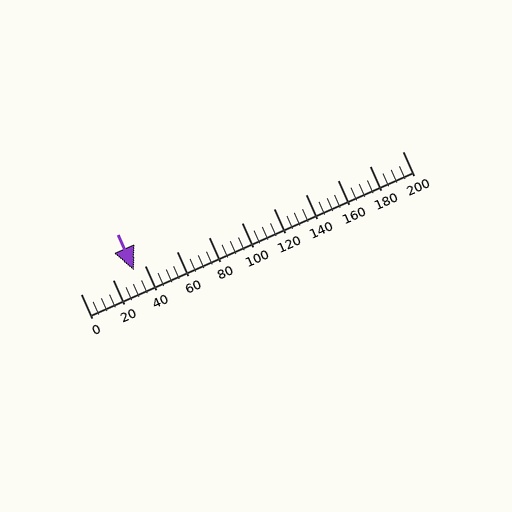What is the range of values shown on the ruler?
The ruler shows values from 0 to 200.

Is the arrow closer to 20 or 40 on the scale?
The arrow is closer to 40.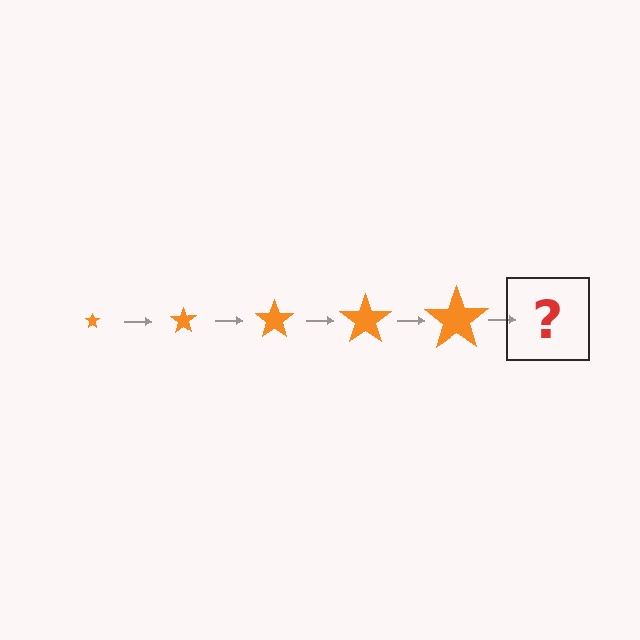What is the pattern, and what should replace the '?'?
The pattern is that the star gets progressively larger each step. The '?' should be an orange star, larger than the previous one.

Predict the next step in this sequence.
The next step is an orange star, larger than the previous one.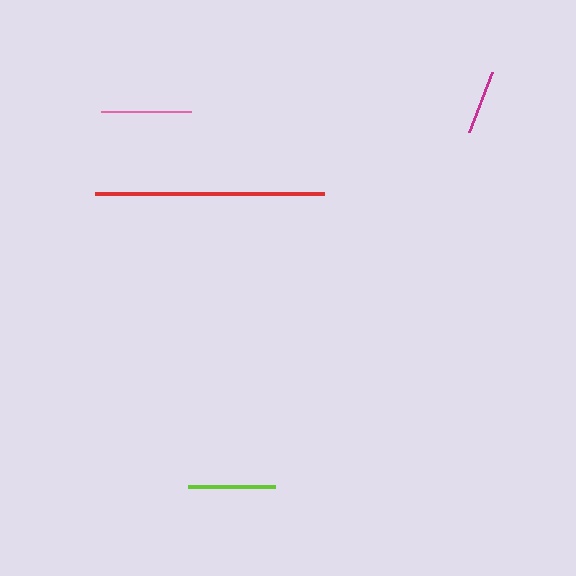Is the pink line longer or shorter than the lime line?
The pink line is longer than the lime line.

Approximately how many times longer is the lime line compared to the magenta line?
The lime line is approximately 1.4 times the length of the magenta line.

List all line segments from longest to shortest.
From longest to shortest: red, pink, lime, magenta.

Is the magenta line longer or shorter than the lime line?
The lime line is longer than the magenta line.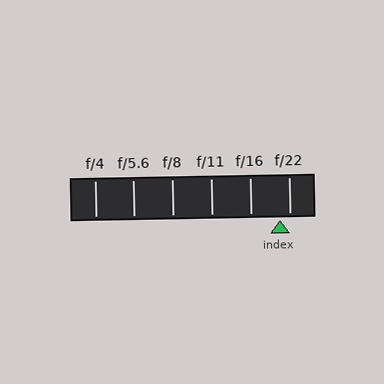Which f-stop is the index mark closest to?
The index mark is closest to f/22.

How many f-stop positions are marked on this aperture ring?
There are 6 f-stop positions marked.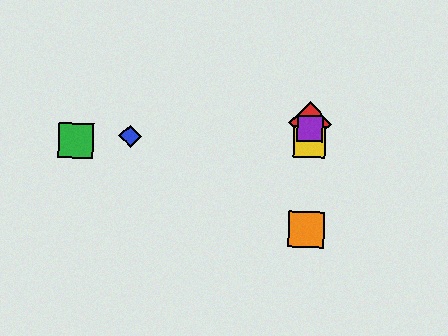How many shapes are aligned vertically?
4 shapes (the red diamond, the yellow square, the purple square, the orange square) are aligned vertically.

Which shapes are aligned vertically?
The red diamond, the yellow square, the purple square, the orange square are aligned vertically.